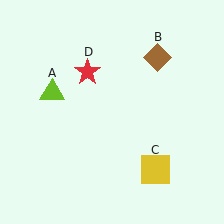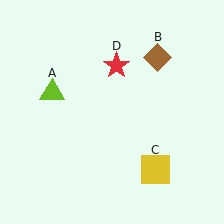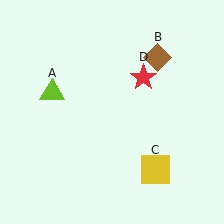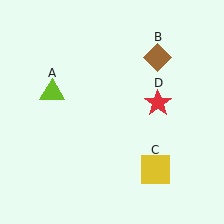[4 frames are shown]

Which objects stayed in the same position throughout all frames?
Lime triangle (object A) and brown diamond (object B) and yellow square (object C) remained stationary.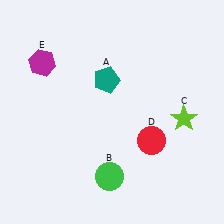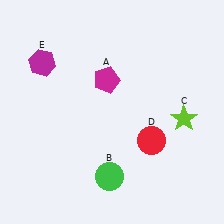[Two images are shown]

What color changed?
The pentagon (A) changed from teal in Image 1 to magenta in Image 2.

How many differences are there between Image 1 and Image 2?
There is 1 difference between the two images.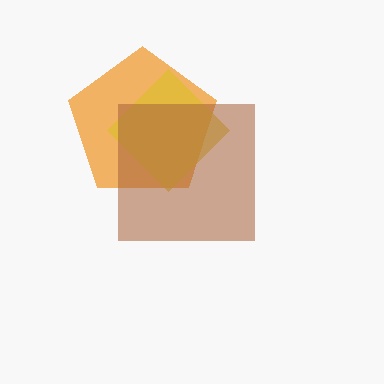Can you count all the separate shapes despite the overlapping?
Yes, there are 3 separate shapes.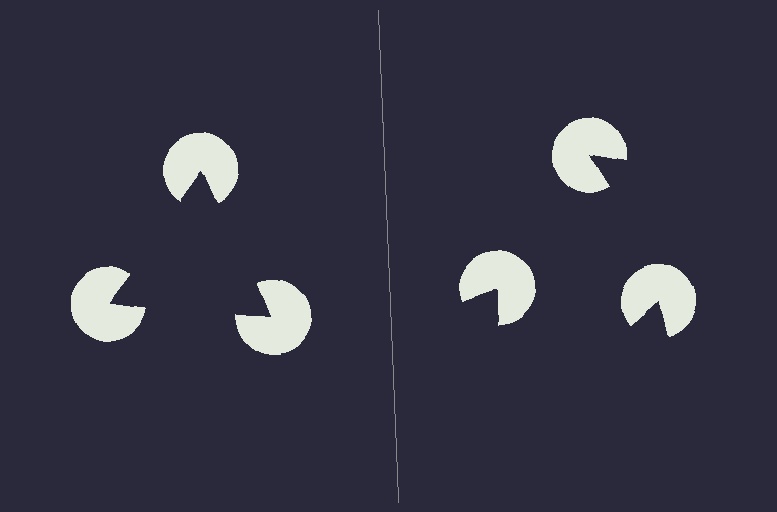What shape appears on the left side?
An illusory triangle.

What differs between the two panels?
The pac-man discs are positioned identically on both sides; only the wedge orientations differ. On the left they align to a triangle; on the right they are misaligned.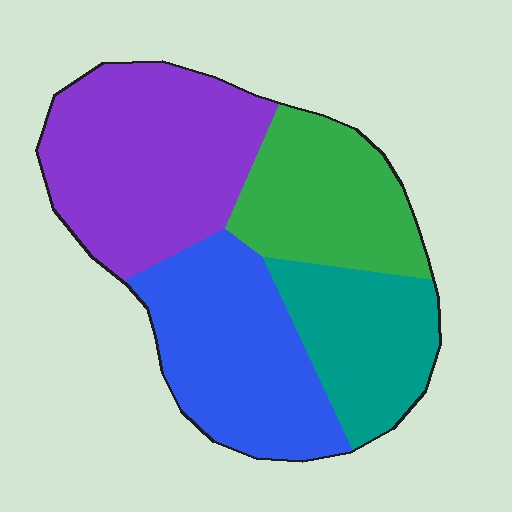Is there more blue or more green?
Blue.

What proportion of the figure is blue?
Blue takes up about one quarter (1/4) of the figure.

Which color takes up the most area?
Purple, at roughly 35%.